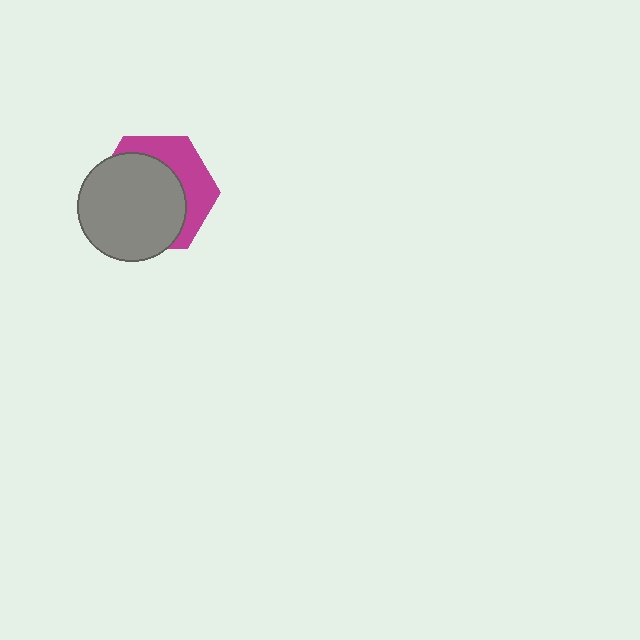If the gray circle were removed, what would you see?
You would see the complete magenta hexagon.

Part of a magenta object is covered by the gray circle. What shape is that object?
It is a hexagon.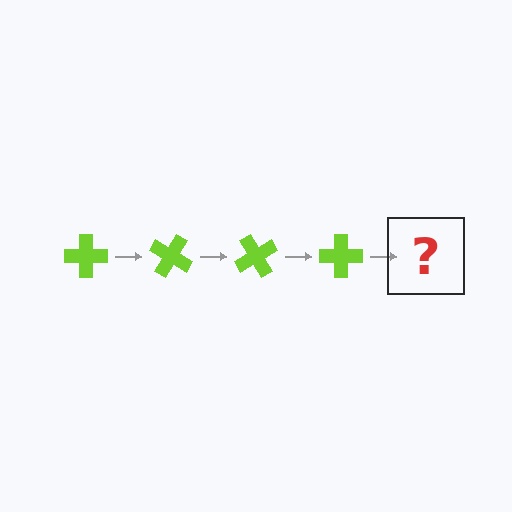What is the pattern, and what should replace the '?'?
The pattern is that the cross rotates 30 degrees each step. The '?' should be a lime cross rotated 120 degrees.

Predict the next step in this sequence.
The next step is a lime cross rotated 120 degrees.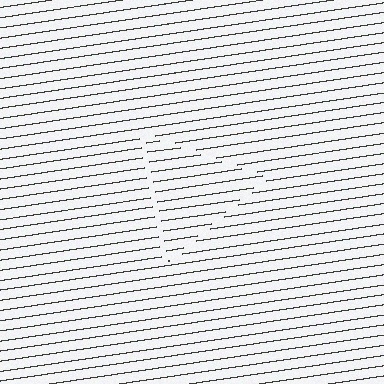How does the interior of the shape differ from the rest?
The interior of the shape contains the same grating, shifted by half a period — the contour is defined by the phase discontinuity where line-ends from the inner and outer gratings abut.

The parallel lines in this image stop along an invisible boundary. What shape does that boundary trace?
An illusory triangle. The interior of the shape contains the same grating, shifted by half a period — the contour is defined by the phase discontinuity where line-ends from the inner and outer gratings abut.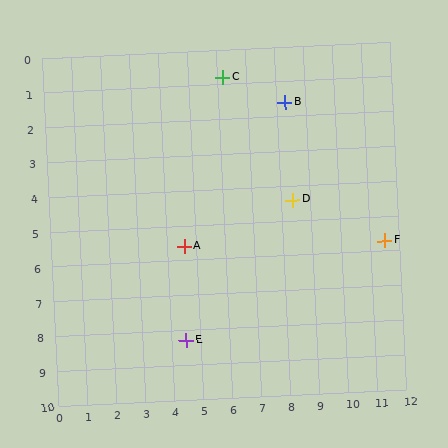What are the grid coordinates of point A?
Point A is at approximately (4.6, 5.6).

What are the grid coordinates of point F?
Point F is at approximately (11.5, 5.7).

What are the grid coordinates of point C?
Point C is at approximately (6.2, 0.8).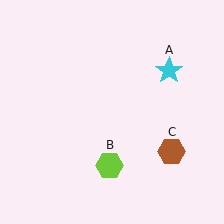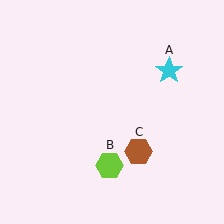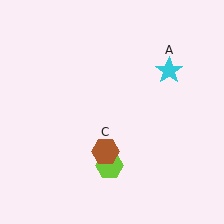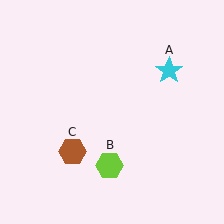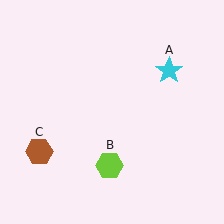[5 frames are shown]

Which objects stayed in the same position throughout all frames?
Cyan star (object A) and lime hexagon (object B) remained stationary.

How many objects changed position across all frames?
1 object changed position: brown hexagon (object C).